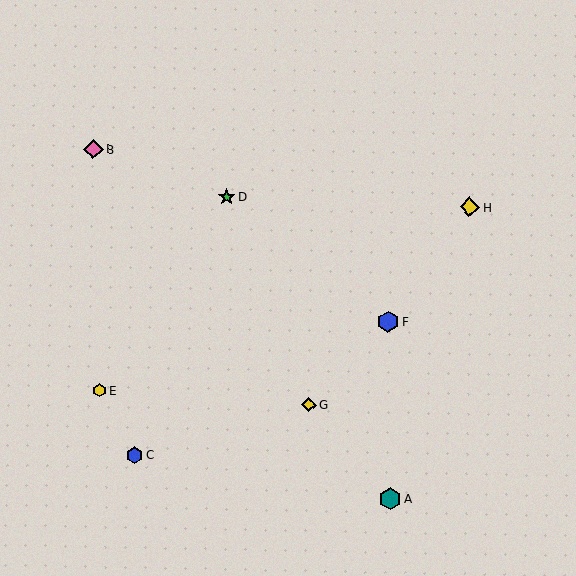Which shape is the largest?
The teal hexagon (labeled A) is the largest.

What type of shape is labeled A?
Shape A is a teal hexagon.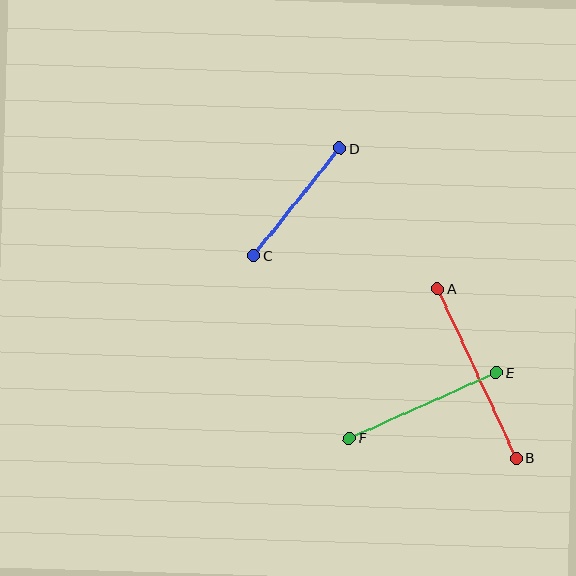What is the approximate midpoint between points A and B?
The midpoint is at approximately (477, 373) pixels.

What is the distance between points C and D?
The distance is approximately 138 pixels.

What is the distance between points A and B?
The distance is approximately 186 pixels.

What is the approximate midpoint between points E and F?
The midpoint is at approximately (423, 405) pixels.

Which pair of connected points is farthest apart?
Points A and B are farthest apart.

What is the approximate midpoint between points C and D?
The midpoint is at approximately (297, 202) pixels.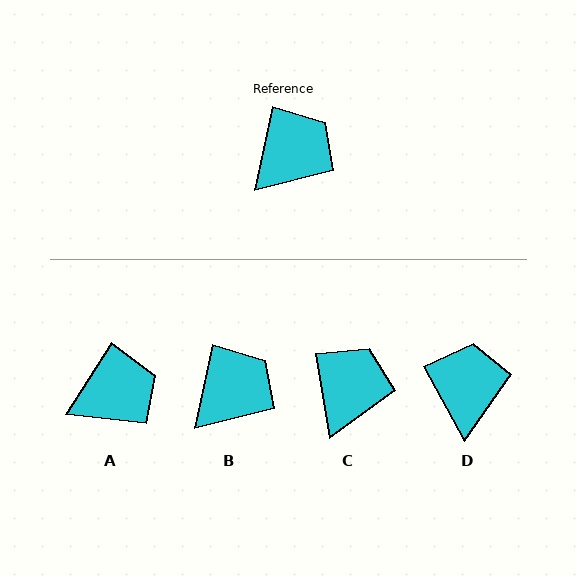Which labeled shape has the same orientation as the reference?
B.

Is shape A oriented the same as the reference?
No, it is off by about 20 degrees.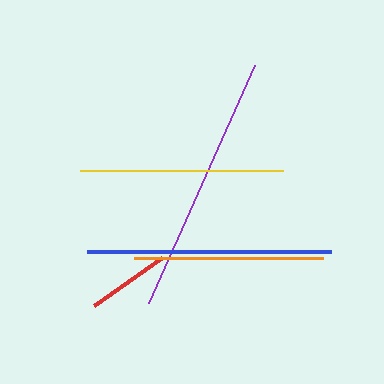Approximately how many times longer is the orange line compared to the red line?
The orange line is approximately 2.3 times the length of the red line.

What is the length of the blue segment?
The blue segment is approximately 245 pixels long.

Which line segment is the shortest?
The red line is the shortest at approximately 83 pixels.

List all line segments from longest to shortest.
From longest to shortest: purple, blue, yellow, orange, red.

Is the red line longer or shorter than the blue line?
The blue line is longer than the red line.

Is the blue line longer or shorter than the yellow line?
The blue line is longer than the yellow line.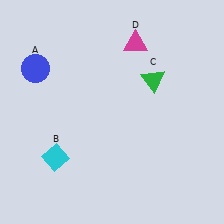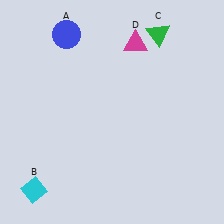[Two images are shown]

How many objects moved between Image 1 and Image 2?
3 objects moved between the two images.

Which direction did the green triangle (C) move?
The green triangle (C) moved up.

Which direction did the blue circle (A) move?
The blue circle (A) moved up.